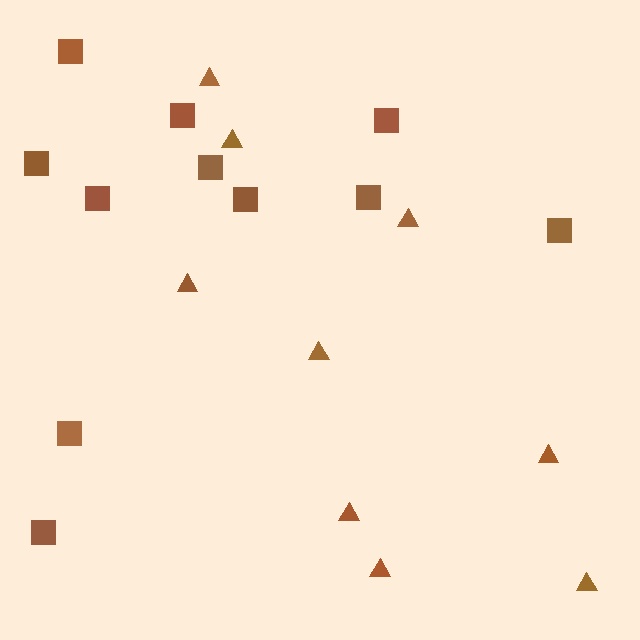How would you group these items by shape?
There are 2 groups: one group of squares (11) and one group of triangles (9).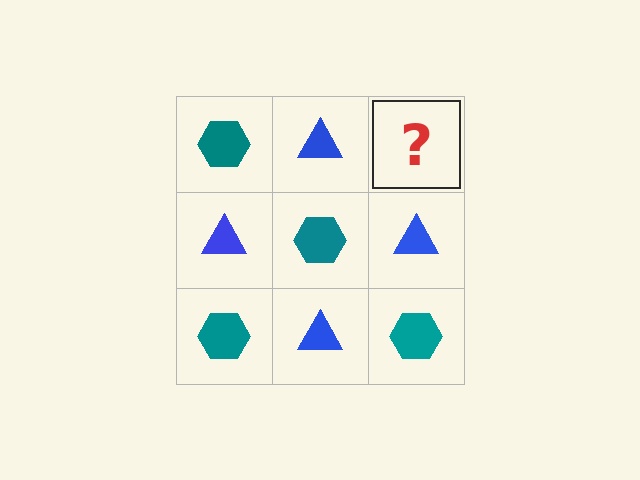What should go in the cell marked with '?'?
The missing cell should contain a teal hexagon.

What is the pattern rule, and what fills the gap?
The rule is that it alternates teal hexagon and blue triangle in a checkerboard pattern. The gap should be filled with a teal hexagon.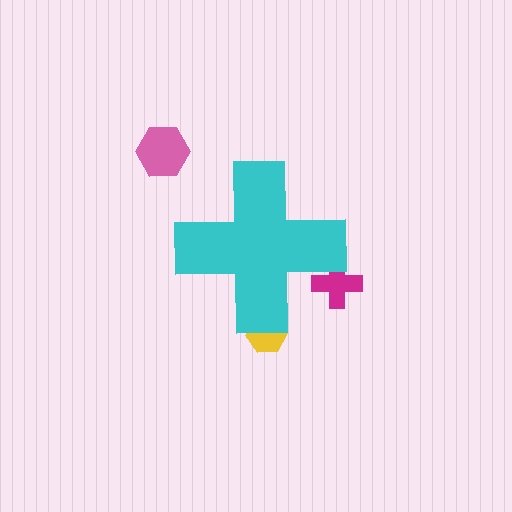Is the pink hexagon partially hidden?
No, the pink hexagon is fully visible.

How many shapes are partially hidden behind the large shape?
2 shapes are partially hidden.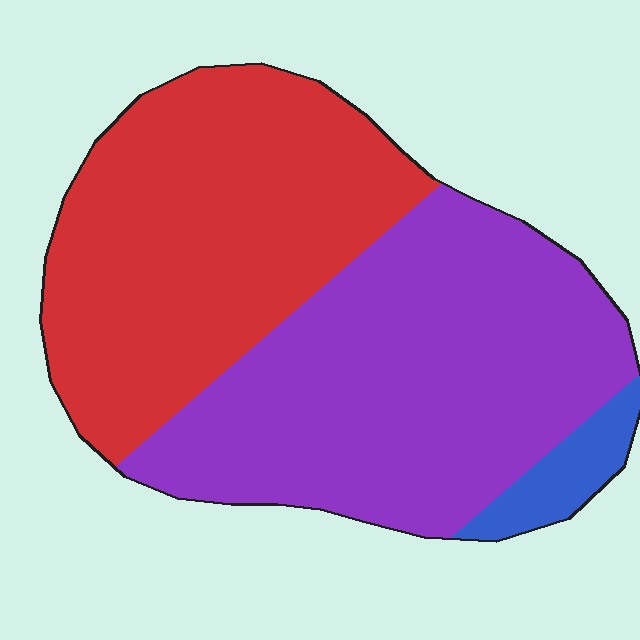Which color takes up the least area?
Blue, at roughly 5%.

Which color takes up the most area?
Purple, at roughly 50%.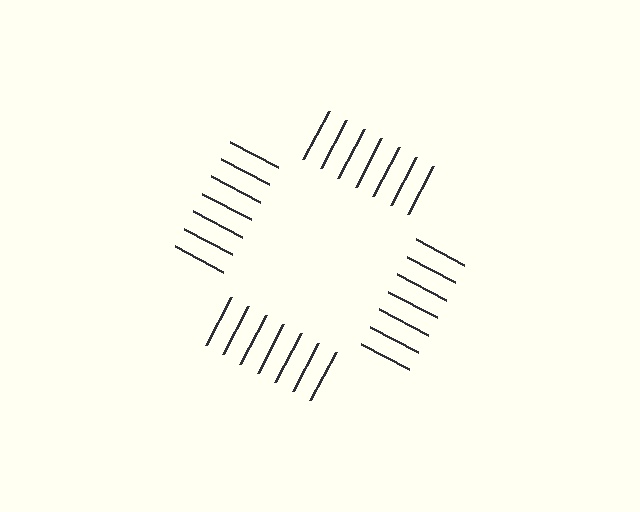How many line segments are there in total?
28 — 7 along each of the 4 edges.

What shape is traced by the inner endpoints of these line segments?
An illusory square — the line segments terminate on its edges but no continuous stroke is drawn.